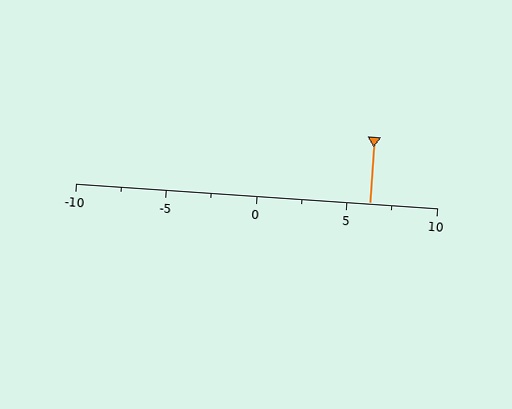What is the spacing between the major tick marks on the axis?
The major ticks are spaced 5 apart.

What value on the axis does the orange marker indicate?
The marker indicates approximately 6.2.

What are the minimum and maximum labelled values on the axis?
The axis runs from -10 to 10.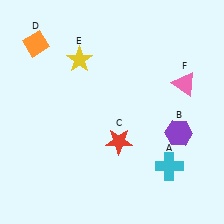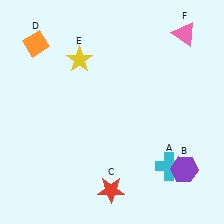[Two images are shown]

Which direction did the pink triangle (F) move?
The pink triangle (F) moved up.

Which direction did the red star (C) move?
The red star (C) moved down.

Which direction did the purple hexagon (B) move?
The purple hexagon (B) moved down.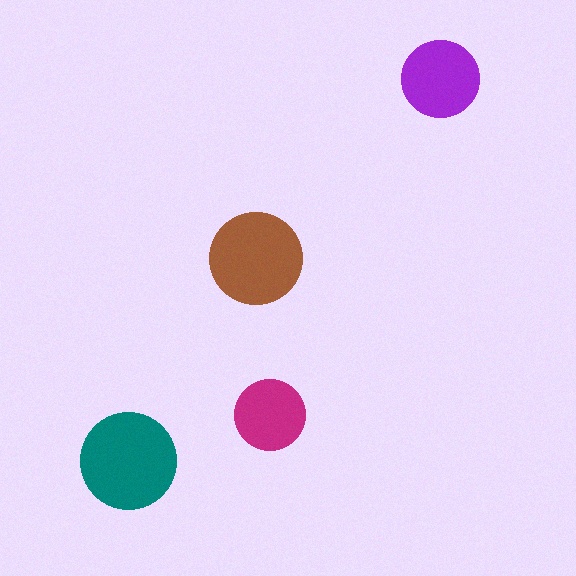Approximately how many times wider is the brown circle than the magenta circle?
About 1.5 times wider.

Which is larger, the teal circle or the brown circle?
The teal one.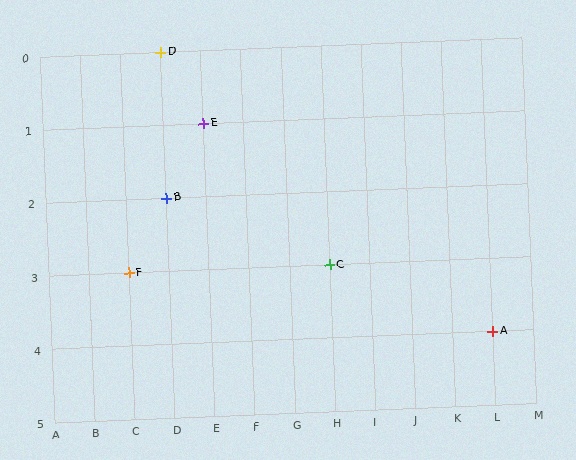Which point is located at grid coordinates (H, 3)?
Point C is at (H, 3).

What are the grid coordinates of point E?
Point E is at grid coordinates (E, 1).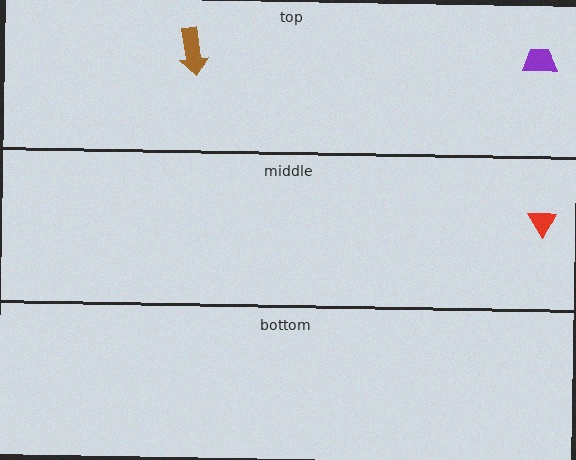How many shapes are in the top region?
2.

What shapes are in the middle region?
The red triangle.